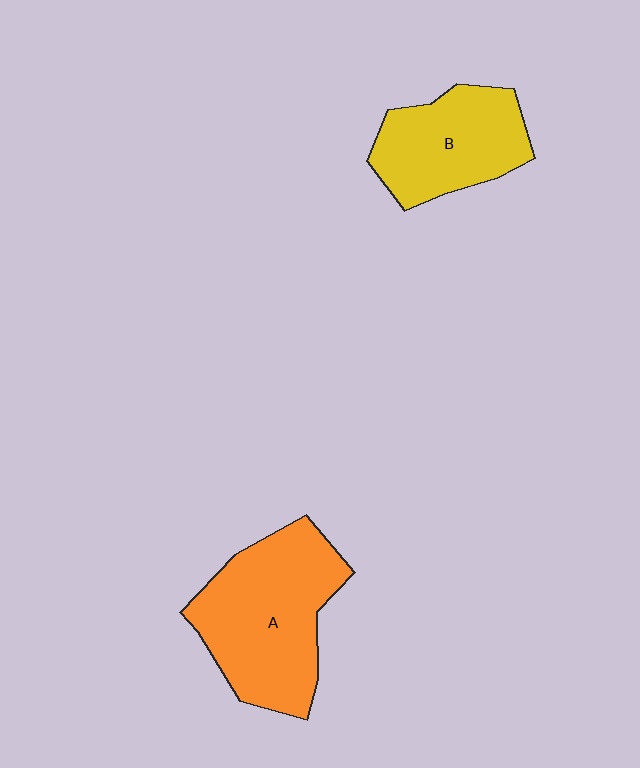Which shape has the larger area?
Shape A (orange).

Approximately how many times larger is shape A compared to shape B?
Approximately 1.4 times.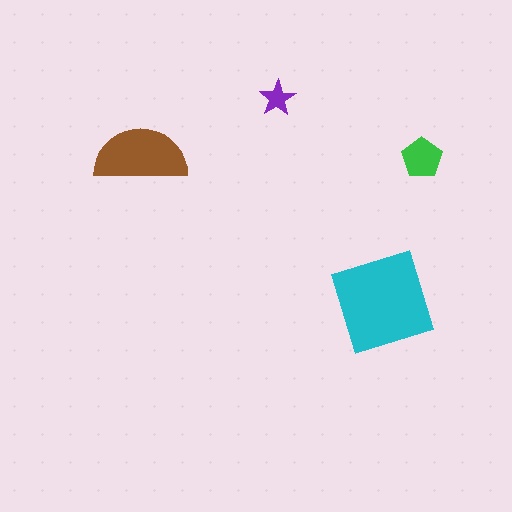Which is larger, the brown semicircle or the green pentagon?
The brown semicircle.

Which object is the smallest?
The purple star.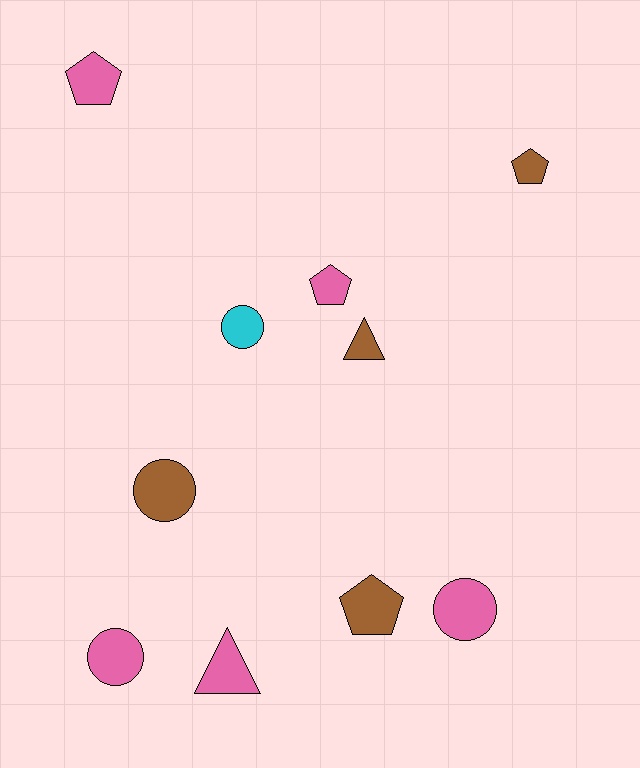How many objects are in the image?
There are 10 objects.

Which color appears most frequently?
Pink, with 5 objects.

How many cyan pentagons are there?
There are no cyan pentagons.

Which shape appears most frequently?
Pentagon, with 4 objects.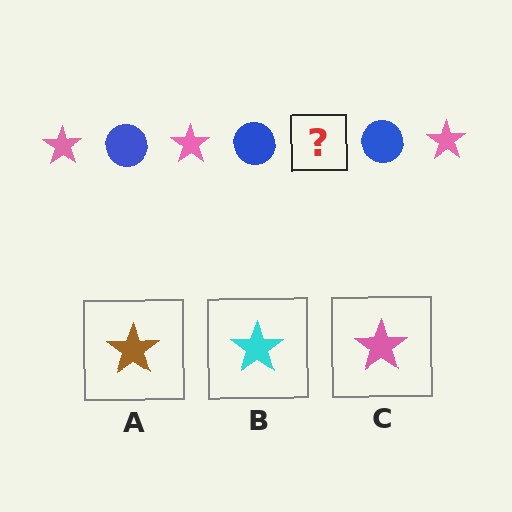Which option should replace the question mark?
Option C.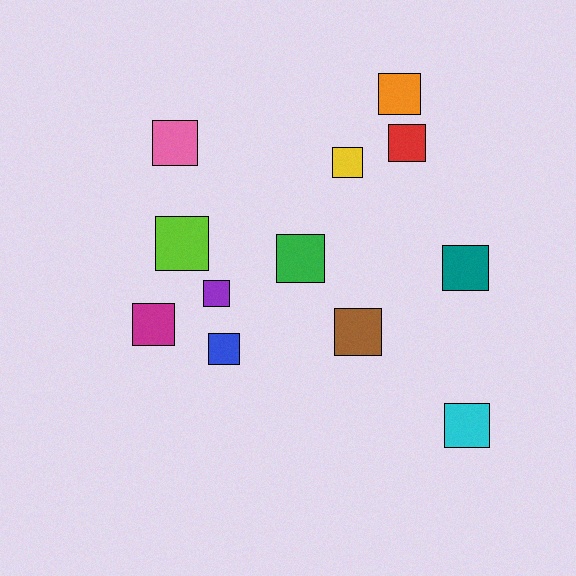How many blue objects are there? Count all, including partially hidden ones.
There is 1 blue object.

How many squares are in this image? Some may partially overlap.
There are 12 squares.